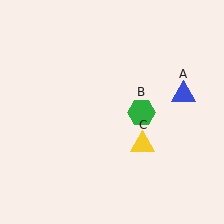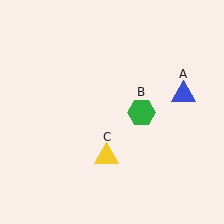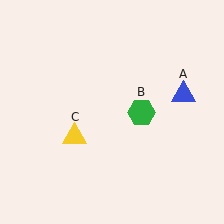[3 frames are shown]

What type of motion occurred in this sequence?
The yellow triangle (object C) rotated clockwise around the center of the scene.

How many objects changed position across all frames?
1 object changed position: yellow triangle (object C).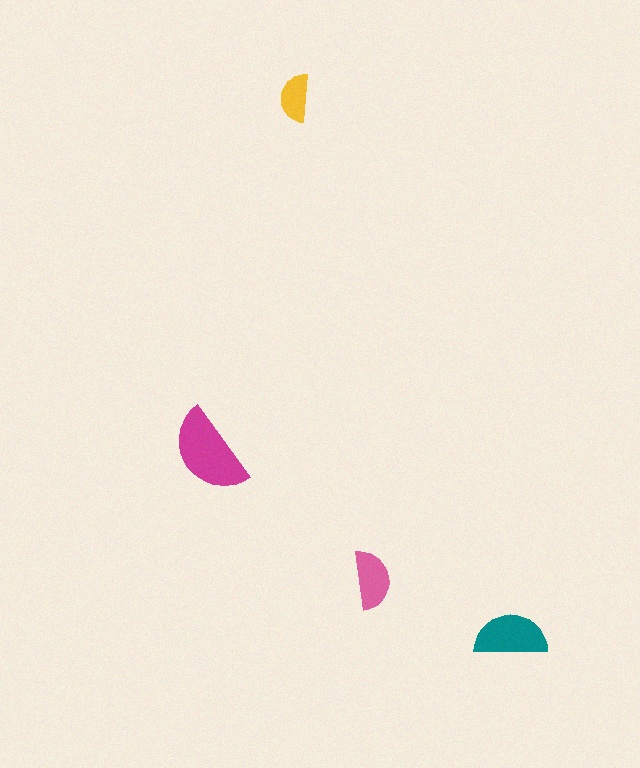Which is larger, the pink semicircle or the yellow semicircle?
The pink one.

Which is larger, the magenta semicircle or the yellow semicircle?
The magenta one.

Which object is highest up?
The yellow semicircle is topmost.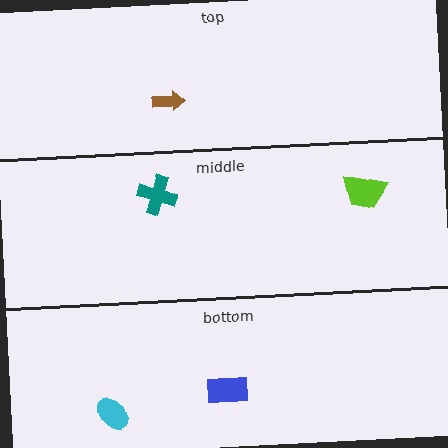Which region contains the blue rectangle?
The bottom region.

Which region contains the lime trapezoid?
The middle region.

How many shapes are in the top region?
1.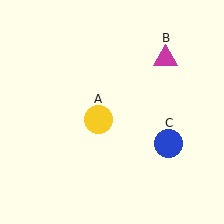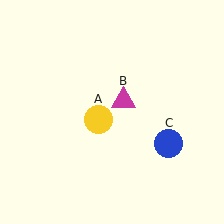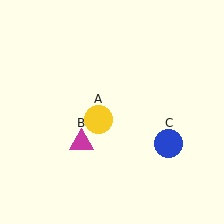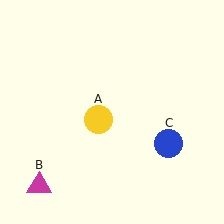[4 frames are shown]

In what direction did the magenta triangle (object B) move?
The magenta triangle (object B) moved down and to the left.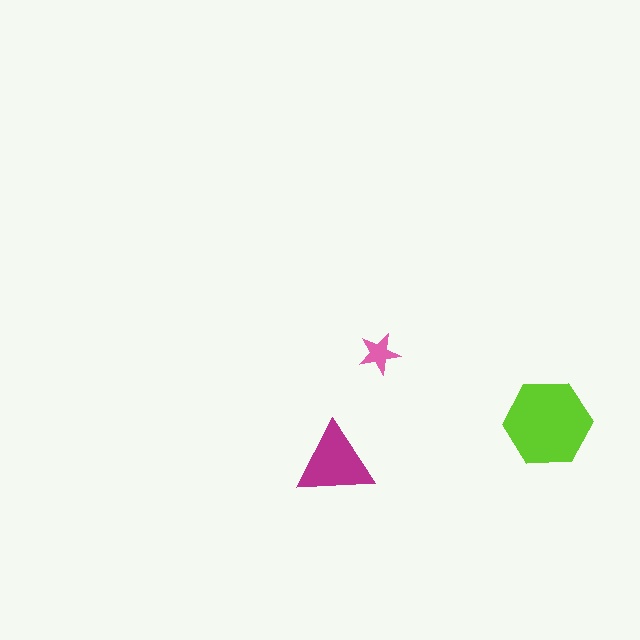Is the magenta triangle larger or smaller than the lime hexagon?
Smaller.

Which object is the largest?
The lime hexagon.